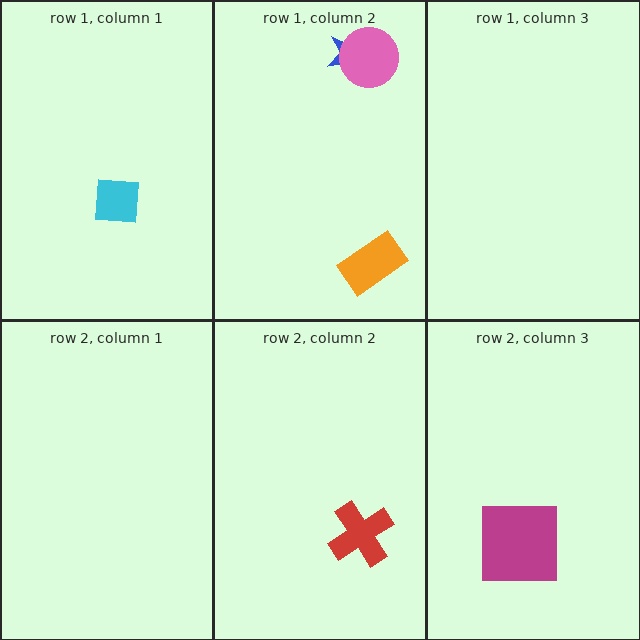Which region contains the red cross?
The row 2, column 2 region.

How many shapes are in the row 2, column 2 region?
1.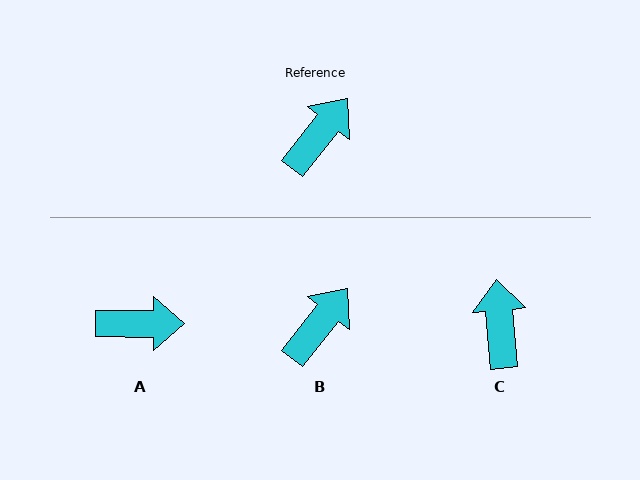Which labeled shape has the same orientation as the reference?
B.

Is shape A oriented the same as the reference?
No, it is off by about 52 degrees.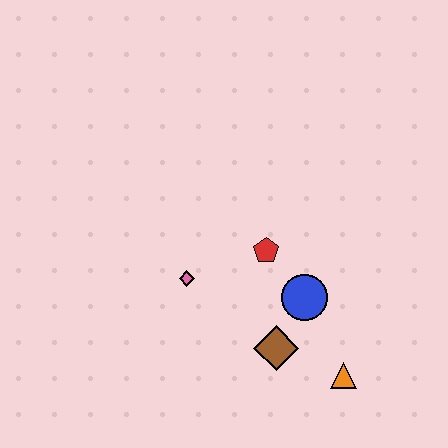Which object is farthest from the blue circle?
The pink diamond is farthest from the blue circle.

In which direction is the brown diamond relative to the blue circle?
The brown diamond is below the blue circle.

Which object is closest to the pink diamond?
The red pentagon is closest to the pink diamond.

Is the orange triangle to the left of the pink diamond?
No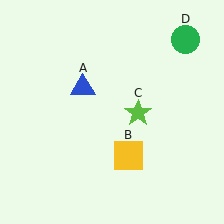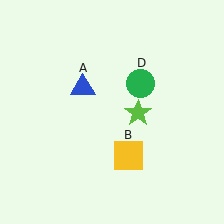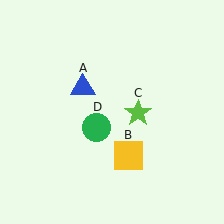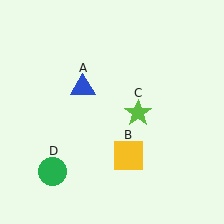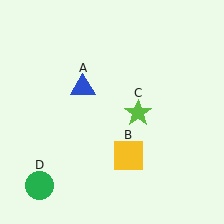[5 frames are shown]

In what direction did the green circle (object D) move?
The green circle (object D) moved down and to the left.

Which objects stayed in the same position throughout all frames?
Blue triangle (object A) and yellow square (object B) and lime star (object C) remained stationary.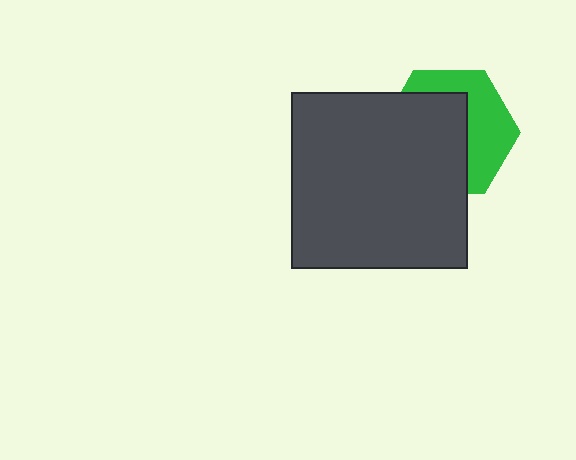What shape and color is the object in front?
The object in front is a dark gray square.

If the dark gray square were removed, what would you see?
You would see the complete green hexagon.